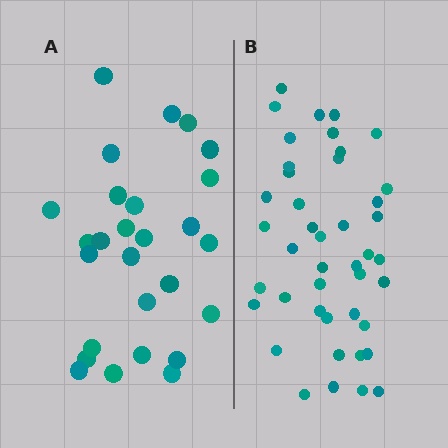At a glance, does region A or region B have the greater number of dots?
Region B (the right region) has more dots.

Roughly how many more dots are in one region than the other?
Region B has approximately 15 more dots than region A.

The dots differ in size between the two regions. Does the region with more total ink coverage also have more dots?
No. Region A has more total ink coverage because its dots are larger, but region B actually contains more individual dots. Total area can be misleading — the number of items is what matters here.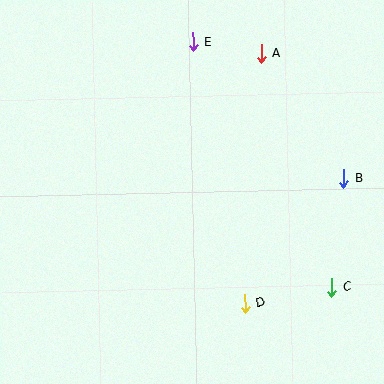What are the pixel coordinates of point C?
Point C is at (332, 287).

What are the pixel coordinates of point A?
Point A is at (261, 54).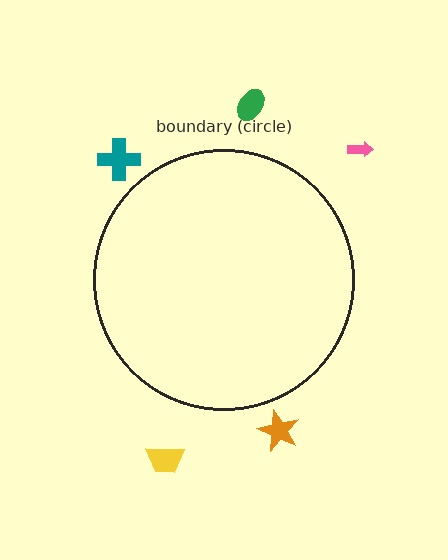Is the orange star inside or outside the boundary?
Outside.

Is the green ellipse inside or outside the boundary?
Outside.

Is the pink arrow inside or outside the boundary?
Outside.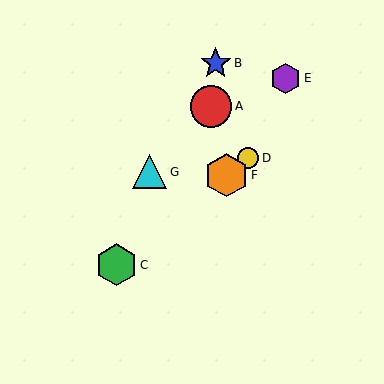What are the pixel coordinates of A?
Object A is at (211, 106).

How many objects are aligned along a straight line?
3 objects (C, D, F) are aligned along a straight line.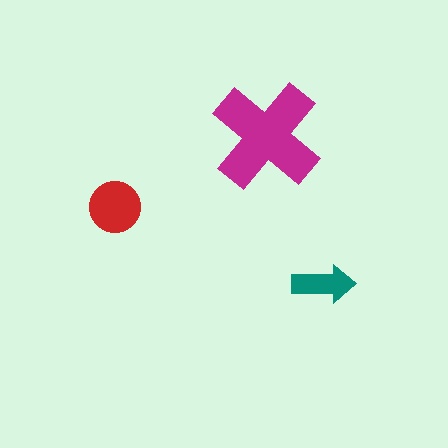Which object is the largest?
The magenta cross.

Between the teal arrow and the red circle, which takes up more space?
The red circle.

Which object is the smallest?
The teal arrow.